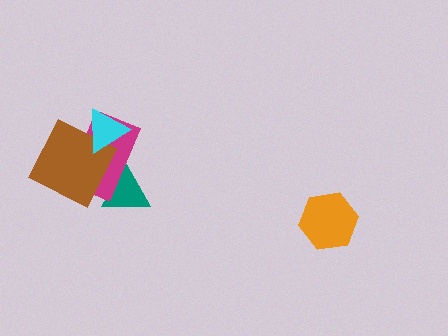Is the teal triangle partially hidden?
Yes, it is partially covered by another shape.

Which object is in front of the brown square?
The cyan triangle is in front of the brown square.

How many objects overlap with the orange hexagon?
0 objects overlap with the orange hexagon.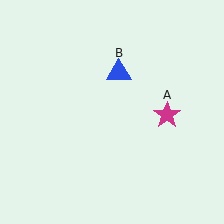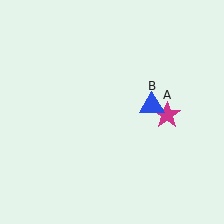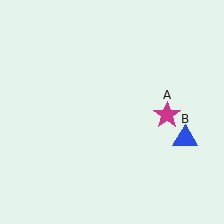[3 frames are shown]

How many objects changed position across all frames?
1 object changed position: blue triangle (object B).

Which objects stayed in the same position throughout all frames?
Magenta star (object A) remained stationary.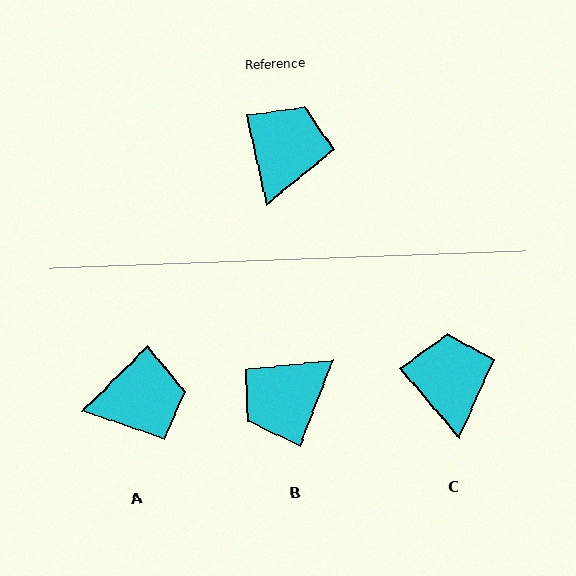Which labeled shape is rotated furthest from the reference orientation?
B, about 147 degrees away.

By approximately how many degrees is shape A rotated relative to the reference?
Approximately 58 degrees clockwise.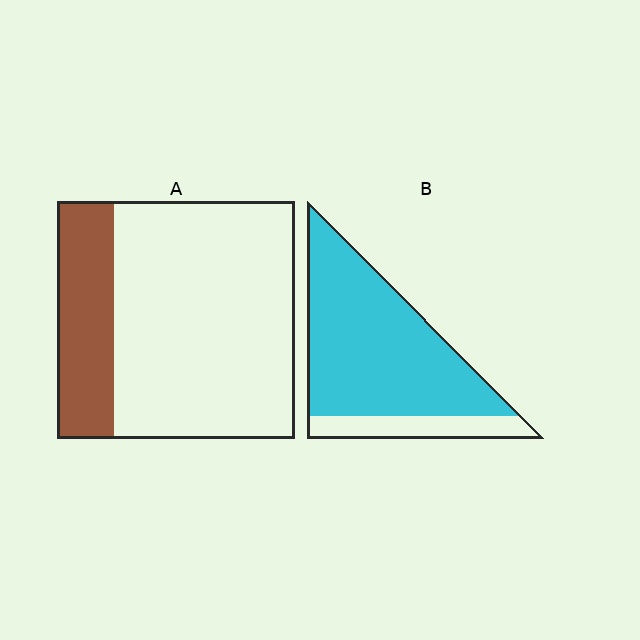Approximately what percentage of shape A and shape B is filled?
A is approximately 25% and B is approximately 80%.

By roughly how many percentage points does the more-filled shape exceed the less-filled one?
By roughly 60 percentage points (B over A).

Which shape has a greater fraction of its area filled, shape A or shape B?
Shape B.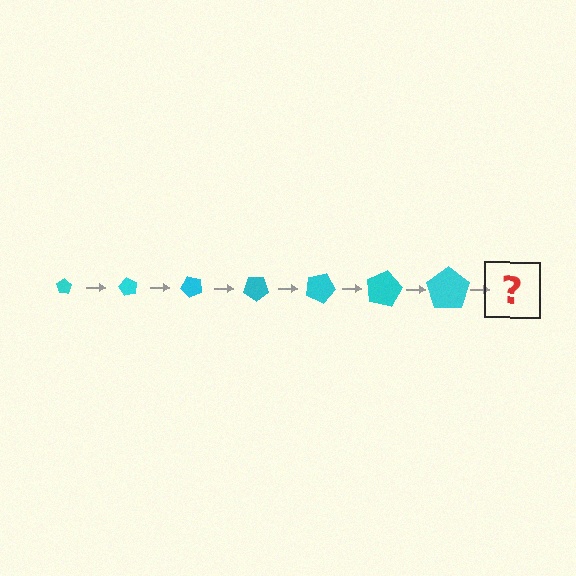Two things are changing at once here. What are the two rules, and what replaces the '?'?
The two rules are that the pentagon grows larger each step and it rotates 60 degrees each step. The '?' should be a pentagon, larger than the previous one and rotated 420 degrees from the start.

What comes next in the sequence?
The next element should be a pentagon, larger than the previous one and rotated 420 degrees from the start.